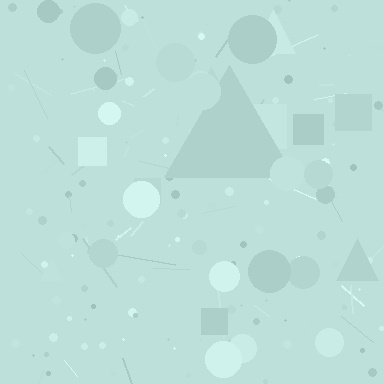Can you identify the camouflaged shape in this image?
The camouflaged shape is a triangle.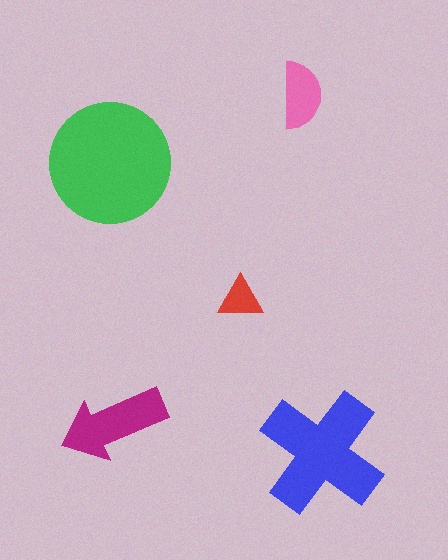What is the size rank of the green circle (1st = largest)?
1st.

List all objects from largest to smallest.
The green circle, the blue cross, the magenta arrow, the pink semicircle, the red triangle.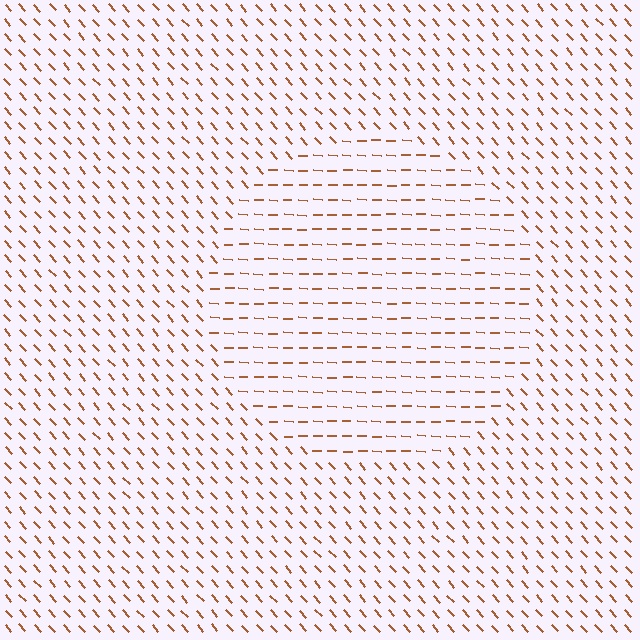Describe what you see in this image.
The image is filled with small brown line segments. A circle region in the image has lines oriented differently from the surrounding lines, creating a visible texture boundary.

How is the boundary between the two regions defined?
The boundary is defined purely by a change in line orientation (approximately 45 degrees difference). All lines are the same color and thickness.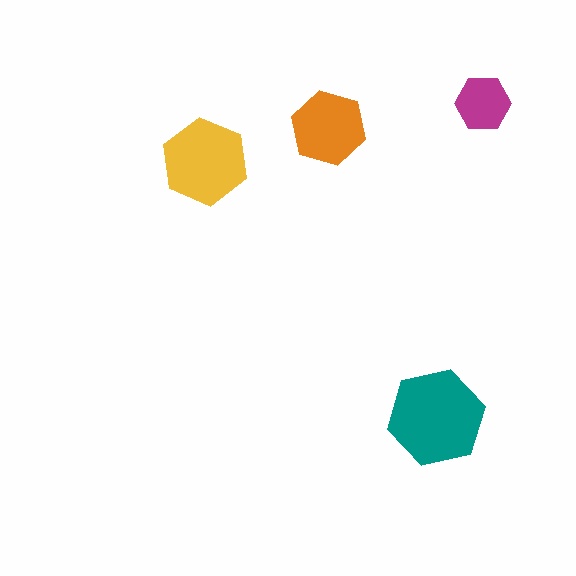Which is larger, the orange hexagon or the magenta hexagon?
The orange one.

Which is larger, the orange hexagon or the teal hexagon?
The teal one.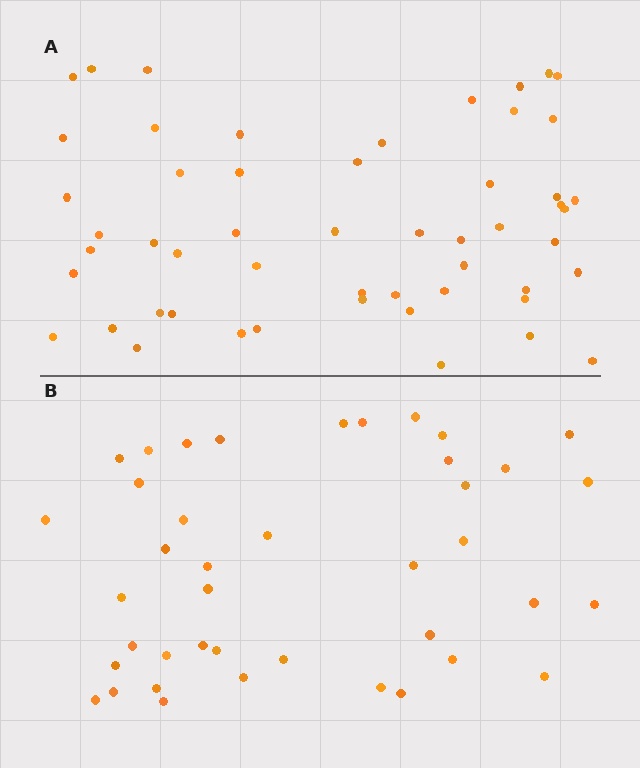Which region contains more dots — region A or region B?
Region A (the top region) has more dots.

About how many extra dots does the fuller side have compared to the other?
Region A has roughly 12 or so more dots than region B.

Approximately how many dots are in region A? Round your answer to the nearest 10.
About 50 dots. (The exact count is 53, which rounds to 50.)